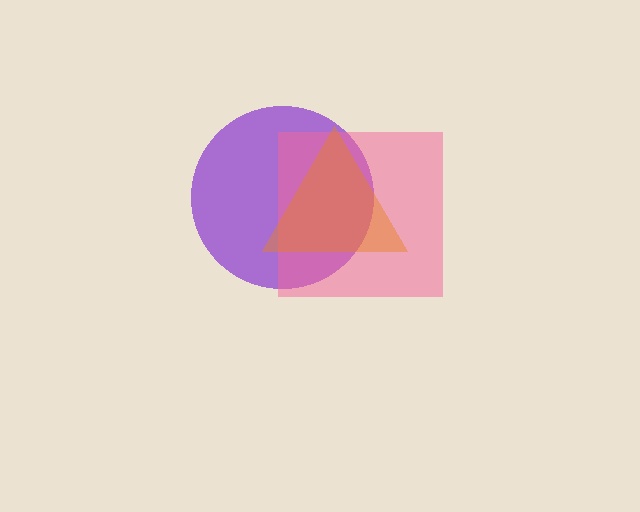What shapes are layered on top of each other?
The layered shapes are: a purple circle, a pink square, an orange triangle.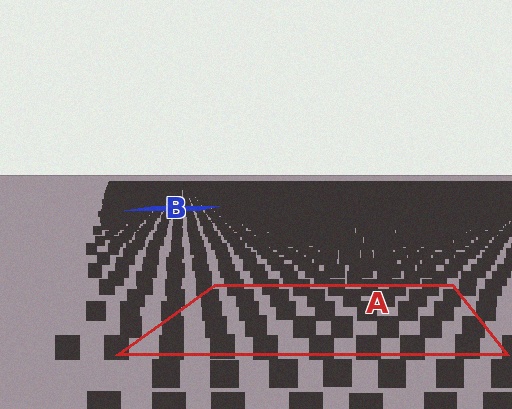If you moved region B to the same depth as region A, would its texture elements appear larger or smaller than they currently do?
They would appear larger. At a closer depth, the same texture elements are projected at a bigger on-screen size.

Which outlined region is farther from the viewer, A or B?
Region B is farther from the viewer — the texture elements inside it appear smaller and more densely packed.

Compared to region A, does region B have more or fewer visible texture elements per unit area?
Region B has more texture elements per unit area — they are packed more densely because it is farther away.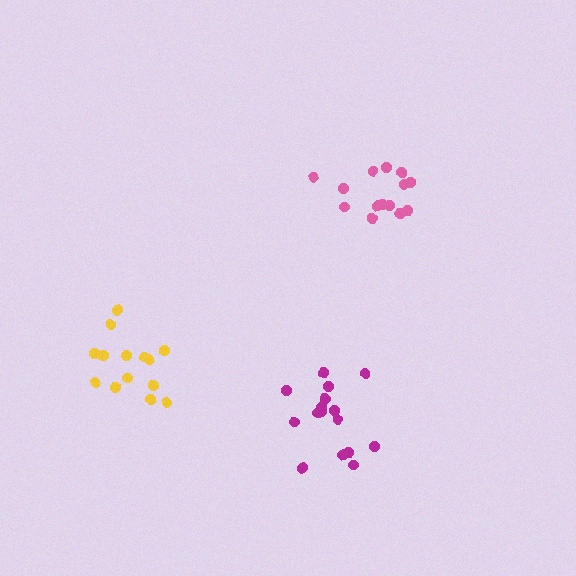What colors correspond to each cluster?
The clusters are colored: magenta, pink, yellow.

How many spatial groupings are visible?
There are 3 spatial groupings.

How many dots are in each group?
Group 1: 16 dots, Group 2: 14 dots, Group 3: 14 dots (44 total).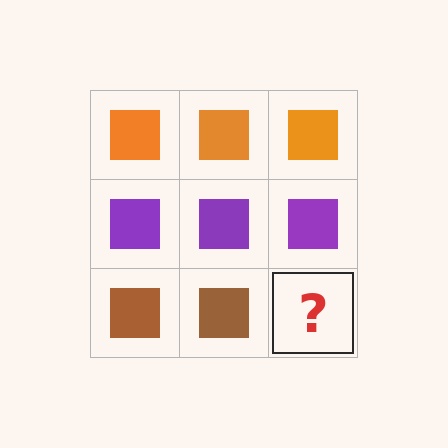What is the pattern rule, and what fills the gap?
The rule is that each row has a consistent color. The gap should be filled with a brown square.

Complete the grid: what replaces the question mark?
The question mark should be replaced with a brown square.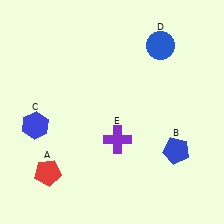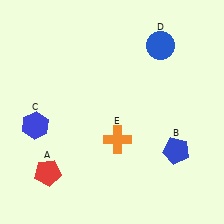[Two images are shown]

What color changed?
The cross (E) changed from purple in Image 1 to orange in Image 2.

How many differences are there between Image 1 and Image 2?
There is 1 difference between the two images.